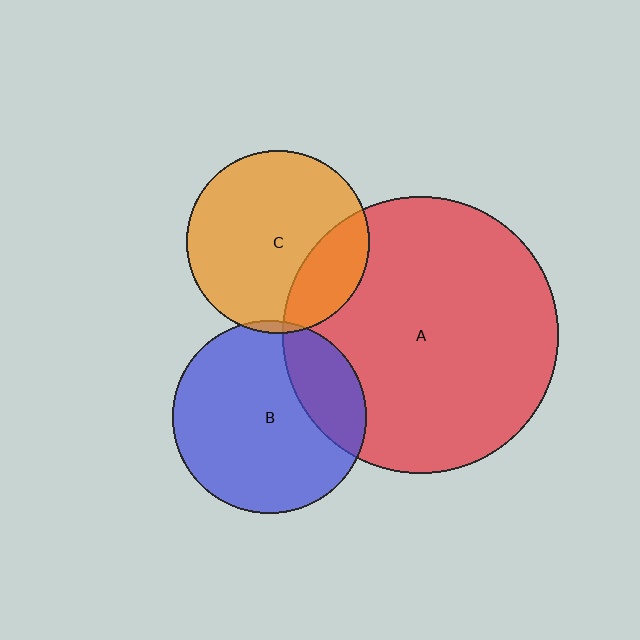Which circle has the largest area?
Circle A (red).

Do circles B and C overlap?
Yes.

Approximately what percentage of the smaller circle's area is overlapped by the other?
Approximately 5%.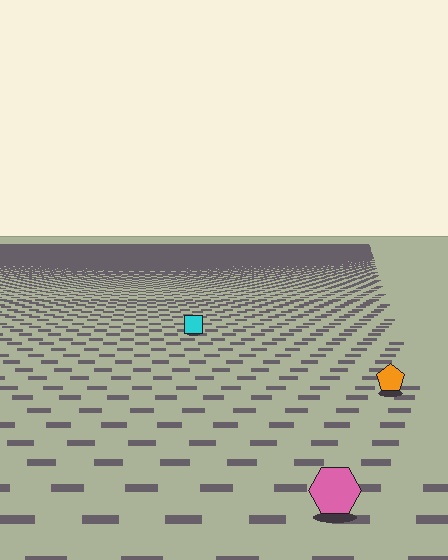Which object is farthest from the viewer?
The cyan square is farthest from the viewer. It appears smaller and the ground texture around it is denser.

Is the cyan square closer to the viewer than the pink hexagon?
No. The pink hexagon is closer — you can tell from the texture gradient: the ground texture is coarser near it.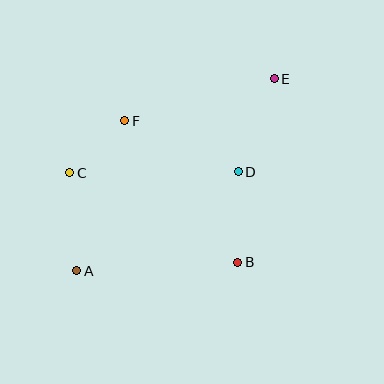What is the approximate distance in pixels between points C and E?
The distance between C and E is approximately 225 pixels.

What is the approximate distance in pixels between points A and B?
The distance between A and B is approximately 161 pixels.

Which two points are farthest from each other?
Points A and E are farthest from each other.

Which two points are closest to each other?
Points C and F are closest to each other.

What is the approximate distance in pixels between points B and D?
The distance between B and D is approximately 91 pixels.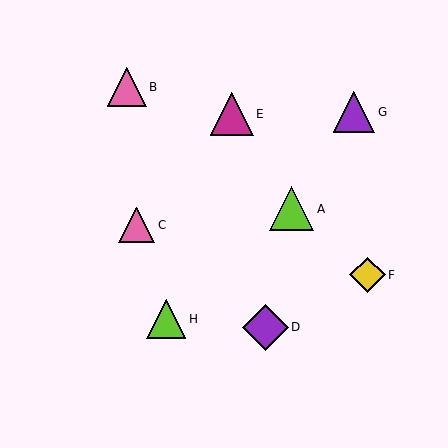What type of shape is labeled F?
Shape F is a yellow diamond.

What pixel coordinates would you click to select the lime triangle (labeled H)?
Click at (166, 319) to select the lime triangle H.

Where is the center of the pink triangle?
The center of the pink triangle is at (137, 225).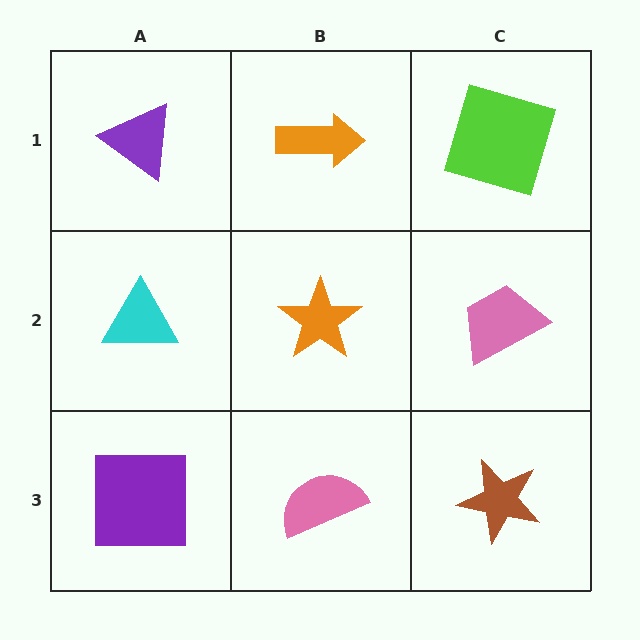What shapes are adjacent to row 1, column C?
A pink trapezoid (row 2, column C), an orange arrow (row 1, column B).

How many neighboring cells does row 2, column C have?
3.